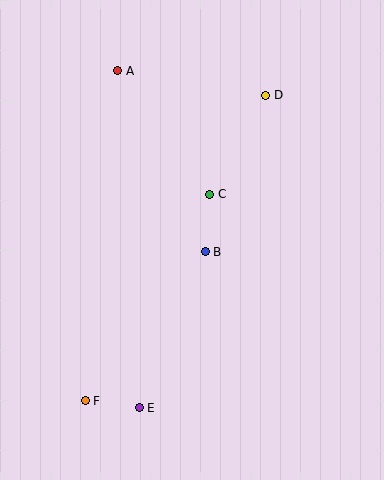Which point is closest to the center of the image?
Point B at (205, 252) is closest to the center.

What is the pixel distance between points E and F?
The distance between E and F is 54 pixels.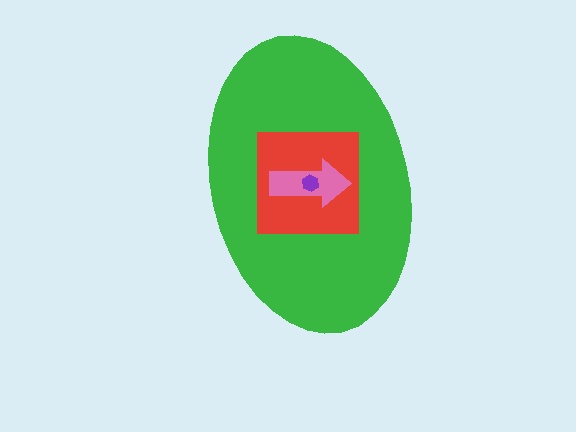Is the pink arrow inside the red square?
Yes.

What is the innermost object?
The purple hexagon.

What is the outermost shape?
The green ellipse.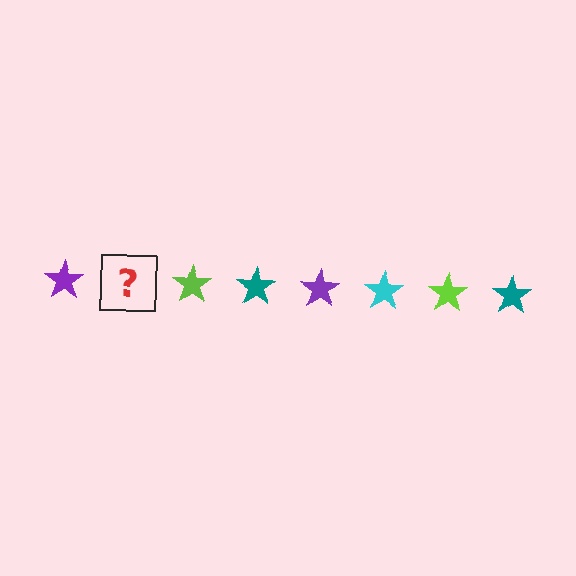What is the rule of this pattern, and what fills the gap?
The rule is that the pattern cycles through purple, cyan, lime, teal stars. The gap should be filled with a cyan star.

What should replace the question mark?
The question mark should be replaced with a cyan star.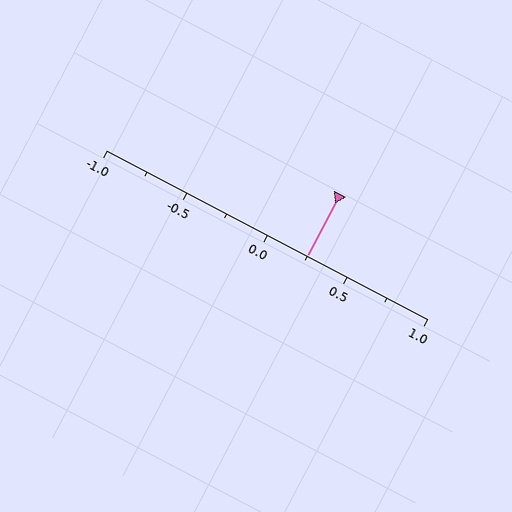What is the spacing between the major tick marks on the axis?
The major ticks are spaced 0.5 apart.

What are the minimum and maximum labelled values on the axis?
The axis runs from -1.0 to 1.0.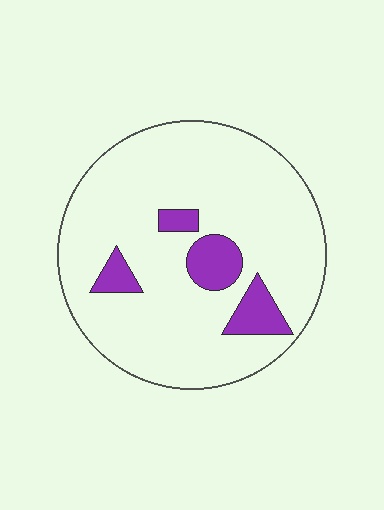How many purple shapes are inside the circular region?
4.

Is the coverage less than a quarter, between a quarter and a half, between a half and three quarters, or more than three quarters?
Less than a quarter.